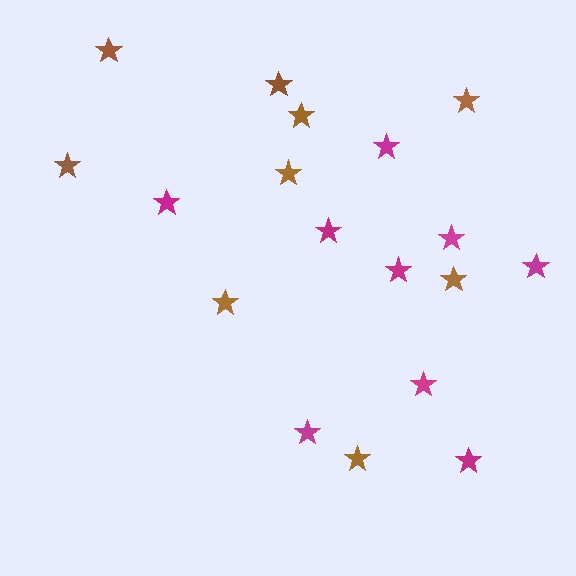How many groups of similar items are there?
There are 2 groups: one group of brown stars (9) and one group of magenta stars (9).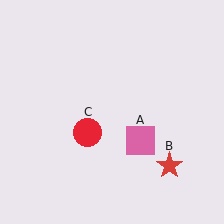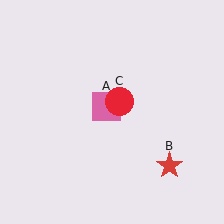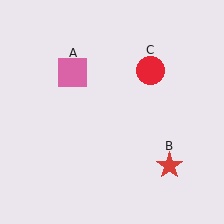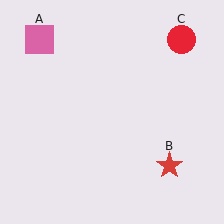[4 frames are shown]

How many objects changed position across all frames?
2 objects changed position: pink square (object A), red circle (object C).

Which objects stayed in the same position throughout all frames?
Red star (object B) remained stationary.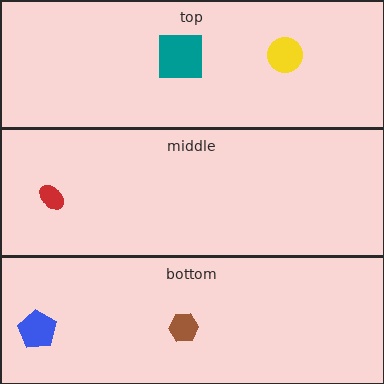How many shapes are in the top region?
2.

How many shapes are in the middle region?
1.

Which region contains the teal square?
The top region.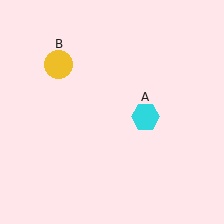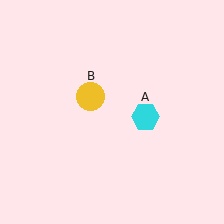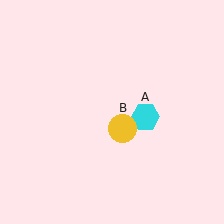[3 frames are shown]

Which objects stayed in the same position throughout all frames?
Cyan hexagon (object A) remained stationary.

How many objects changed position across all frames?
1 object changed position: yellow circle (object B).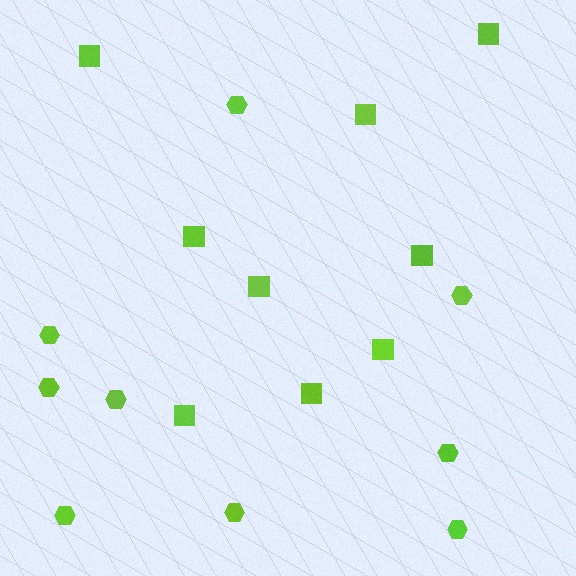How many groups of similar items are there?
There are 2 groups: one group of hexagons (9) and one group of squares (9).